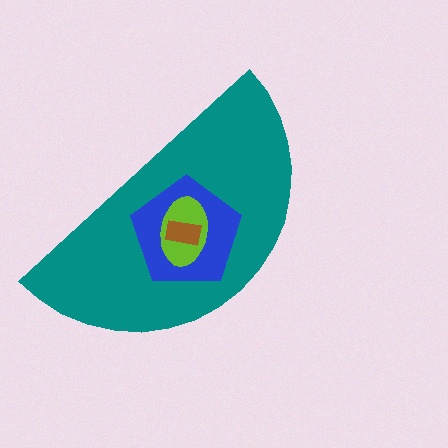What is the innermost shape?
The brown rectangle.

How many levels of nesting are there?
4.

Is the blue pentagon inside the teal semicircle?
Yes.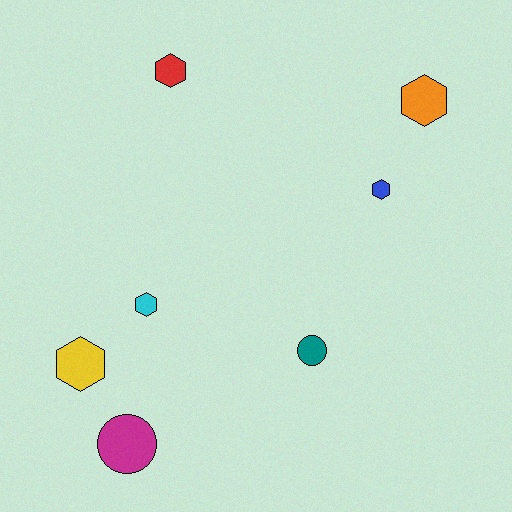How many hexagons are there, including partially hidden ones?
There are 5 hexagons.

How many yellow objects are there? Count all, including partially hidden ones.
There is 1 yellow object.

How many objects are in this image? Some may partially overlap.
There are 7 objects.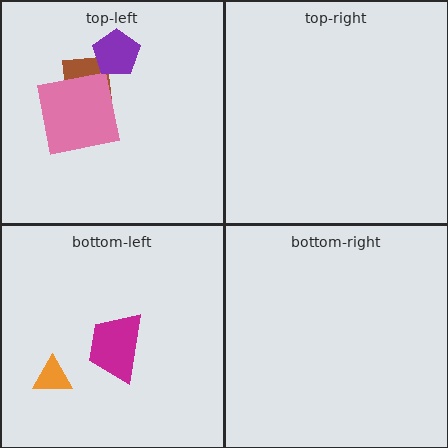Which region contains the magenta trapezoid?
The bottom-left region.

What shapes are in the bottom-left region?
The magenta trapezoid, the orange triangle.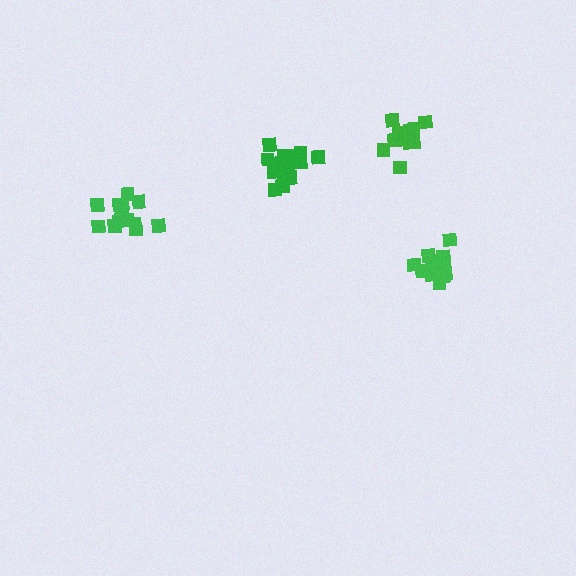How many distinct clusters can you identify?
There are 4 distinct clusters.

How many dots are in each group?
Group 1: 15 dots, Group 2: 14 dots, Group 3: 15 dots, Group 4: 14 dots (58 total).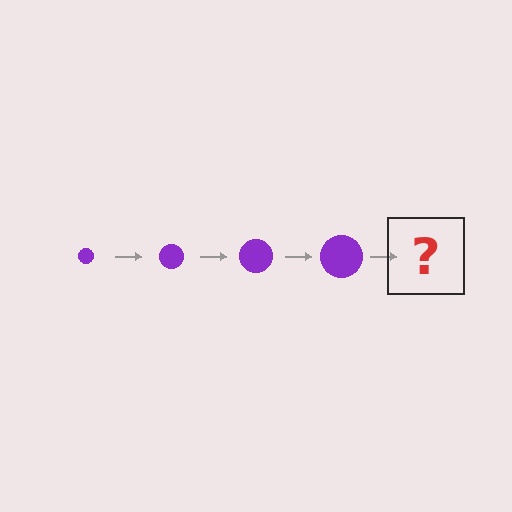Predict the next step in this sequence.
The next step is a purple circle, larger than the previous one.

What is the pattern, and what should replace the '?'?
The pattern is that the circle gets progressively larger each step. The '?' should be a purple circle, larger than the previous one.